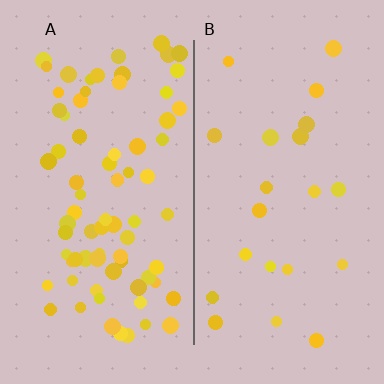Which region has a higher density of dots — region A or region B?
A (the left).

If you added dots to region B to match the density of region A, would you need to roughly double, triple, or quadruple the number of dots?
Approximately quadruple.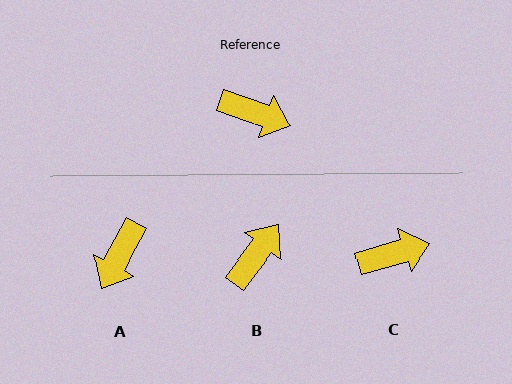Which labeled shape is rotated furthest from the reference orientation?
A, about 99 degrees away.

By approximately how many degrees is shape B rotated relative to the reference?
Approximately 73 degrees counter-clockwise.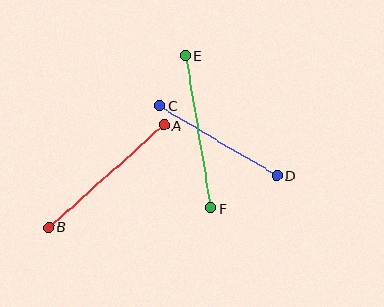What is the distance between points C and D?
The distance is approximately 136 pixels.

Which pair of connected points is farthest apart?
Points E and F are farthest apart.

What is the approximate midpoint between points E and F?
The midpoint is at approximately (198, 132) pixels.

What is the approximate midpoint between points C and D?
The midpoint is at approximately (218, 140) pixels.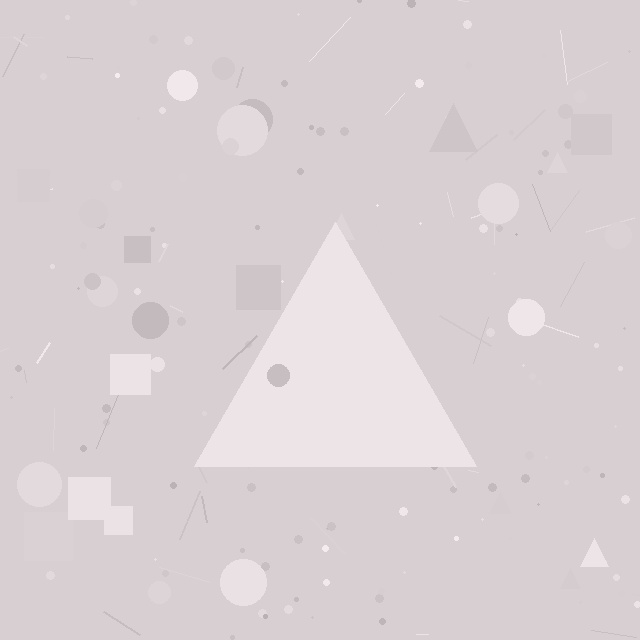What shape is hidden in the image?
A triangle is hidden in the image.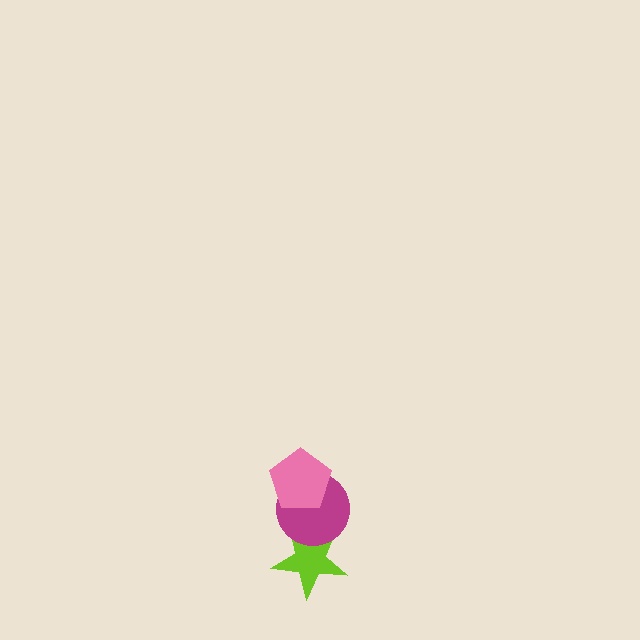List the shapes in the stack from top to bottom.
From top to bottom: the pink pentagon, the magenta circle, the lime star.